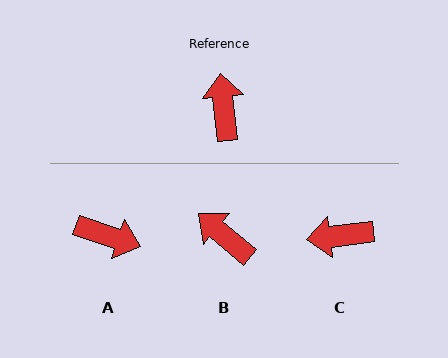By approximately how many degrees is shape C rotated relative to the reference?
Approximately 90 degrees counter-clockwise.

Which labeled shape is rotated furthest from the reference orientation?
A, about 115 degrees away.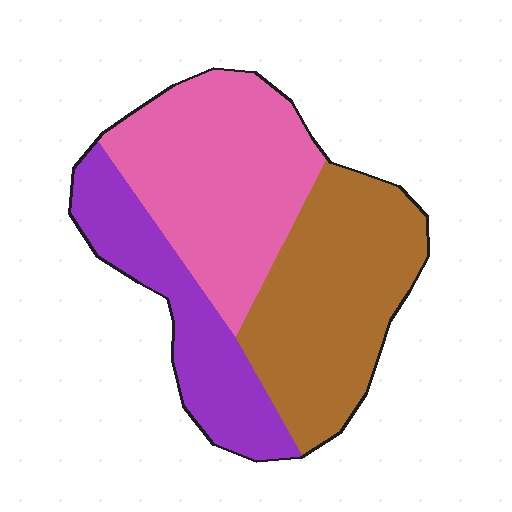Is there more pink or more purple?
Pink.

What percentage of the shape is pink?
Pink covers roughly 40% of the shape.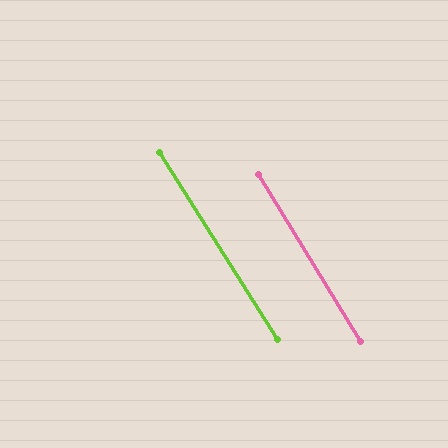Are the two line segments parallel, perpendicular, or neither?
Parallel — their directions differ by only 0.9°.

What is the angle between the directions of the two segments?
Approximately 1 degree.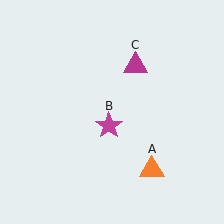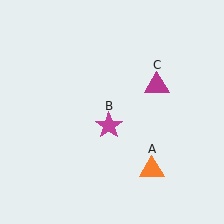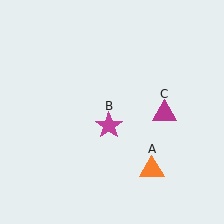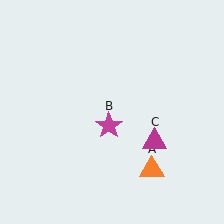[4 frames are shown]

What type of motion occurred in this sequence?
The magenta triangle (object C) rotated clockwise around the center of the scene.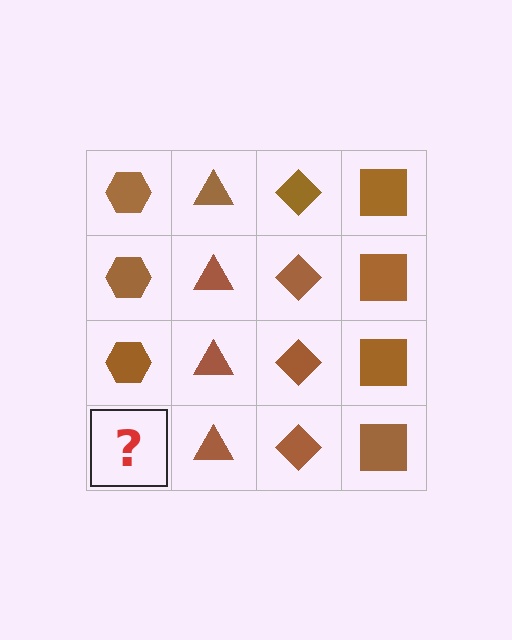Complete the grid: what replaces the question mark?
The question mark should be replaced with a brown hexagon.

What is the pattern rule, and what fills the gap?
The rule is that each column has a consistent shape. The gap should be filled with a brown hexagon.